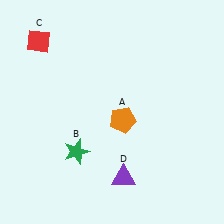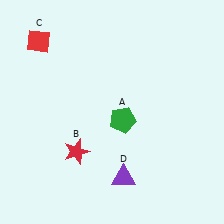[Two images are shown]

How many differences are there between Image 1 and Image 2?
There are 2 differences between the two images.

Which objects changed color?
A changed from orange to green. B changed from green to red.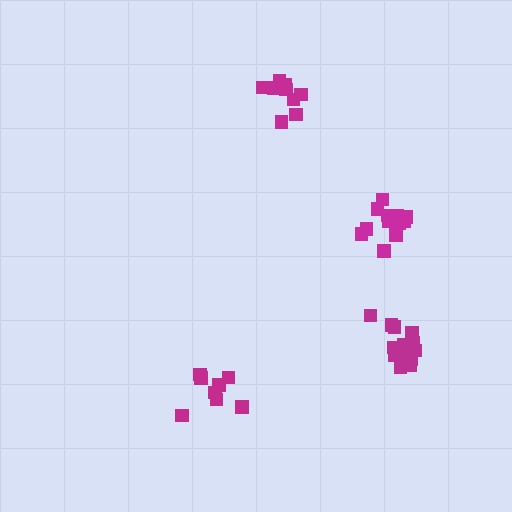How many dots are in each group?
Group 1: 12 dots, Group 2: 9 dots, Group 3: 8 dots, Group 4: 13 dots (42 total).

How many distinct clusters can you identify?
There are 4 distinct clusters.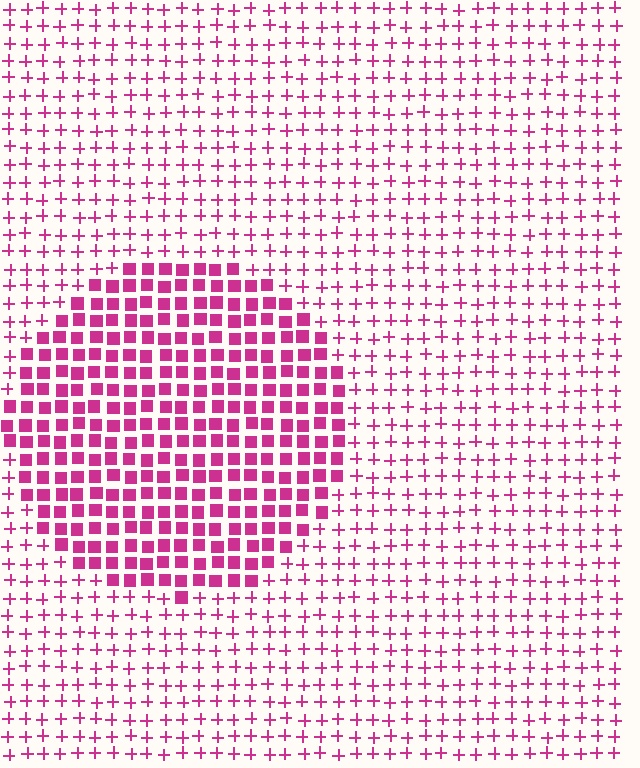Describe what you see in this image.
The image is filled with small magenta elements arranged in a uniform grid. A circle-shaped region contains squares, while the surrounding area contains plus signs. The boundary is defined purely by the change in element shape.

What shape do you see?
I see a circle.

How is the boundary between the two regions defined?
The boundary is defined by a change in element shape: squares inside vs. plus signs outside. All elements share the same color and spacing.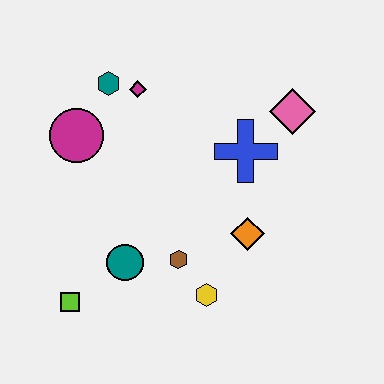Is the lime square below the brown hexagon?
Yes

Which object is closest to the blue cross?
The pink diamond is closest to the blue cross.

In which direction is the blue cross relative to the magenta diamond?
The blue cross is to the right of the magenta diamond.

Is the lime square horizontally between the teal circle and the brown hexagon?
No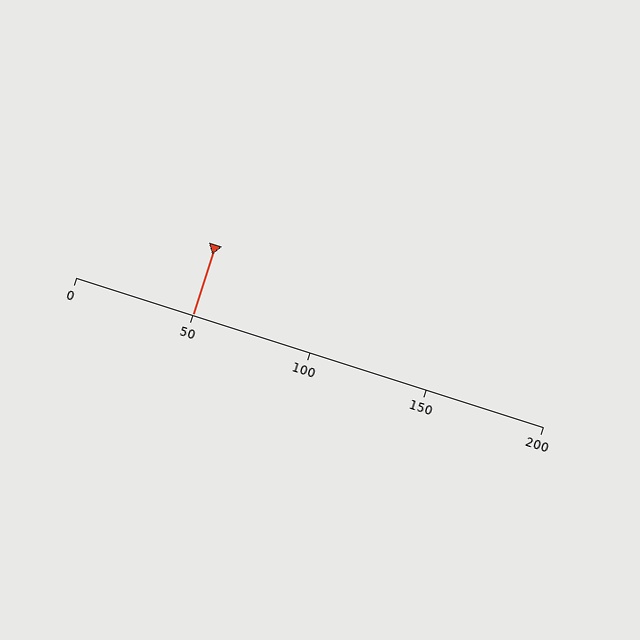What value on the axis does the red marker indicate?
The marker indicates approximately 50.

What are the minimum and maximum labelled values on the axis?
The axis runs from 0 to 200.